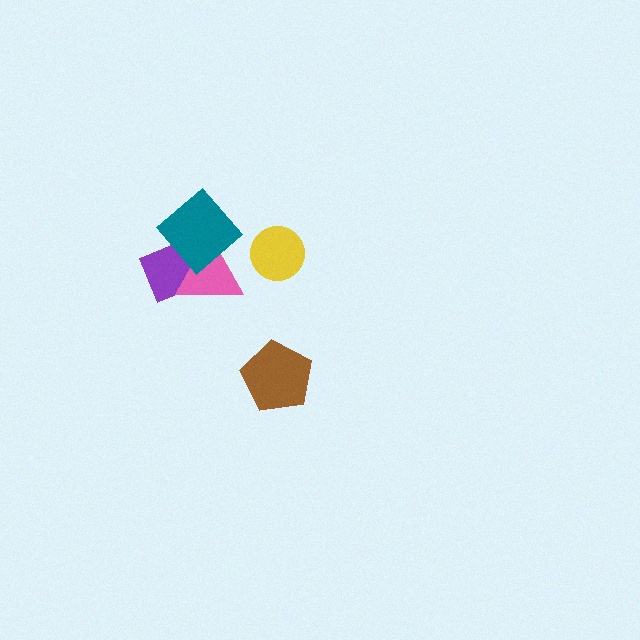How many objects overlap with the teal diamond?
2 objects overlap with the teal diamond.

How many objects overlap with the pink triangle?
2 objects overlap with the pink triangle.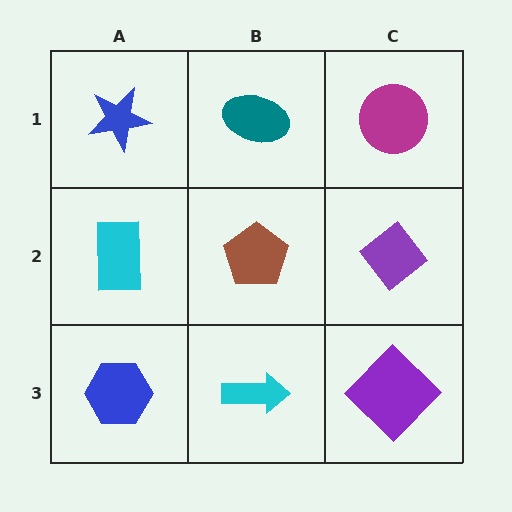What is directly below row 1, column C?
A purple diamond.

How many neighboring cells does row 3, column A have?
2.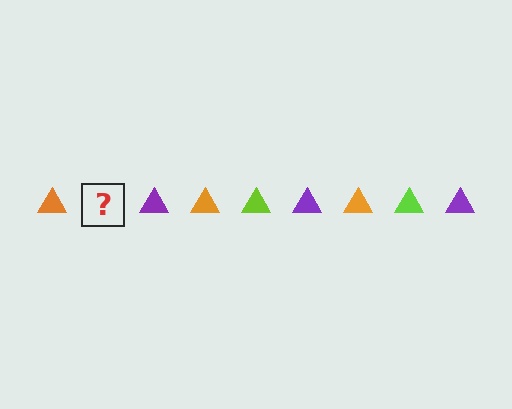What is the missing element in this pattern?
The missing element is a lime triangle.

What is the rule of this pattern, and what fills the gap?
The rule is that the pattern cycles through orange, lime, purple triangles. The gap should be filled with a lime triangle.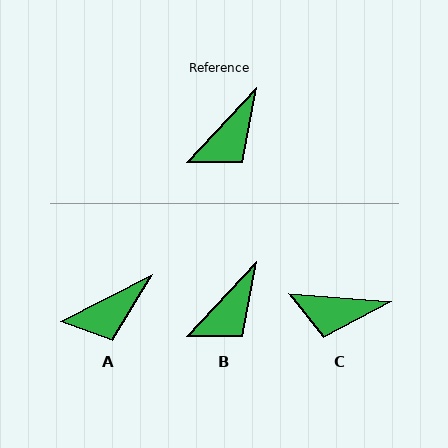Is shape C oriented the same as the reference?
No, it is off by about 52 degrees.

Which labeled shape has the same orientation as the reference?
B.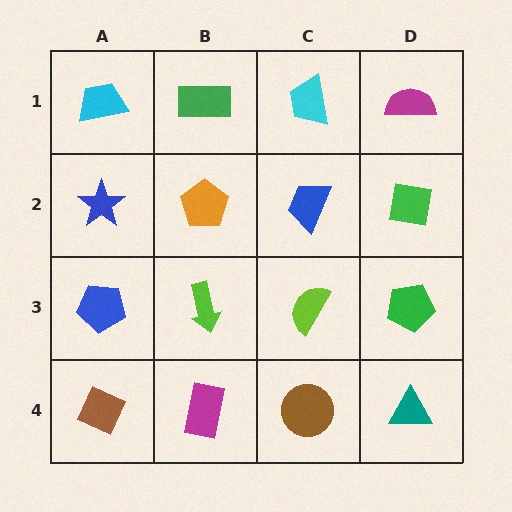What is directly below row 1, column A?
A blue star.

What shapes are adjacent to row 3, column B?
An orange pentagon (row 2, column B), a magenta rectangle (row 4, column B), a blue pentagon (row 3, column A), a lime semicircle (row 3, column C).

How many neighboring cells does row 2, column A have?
3.